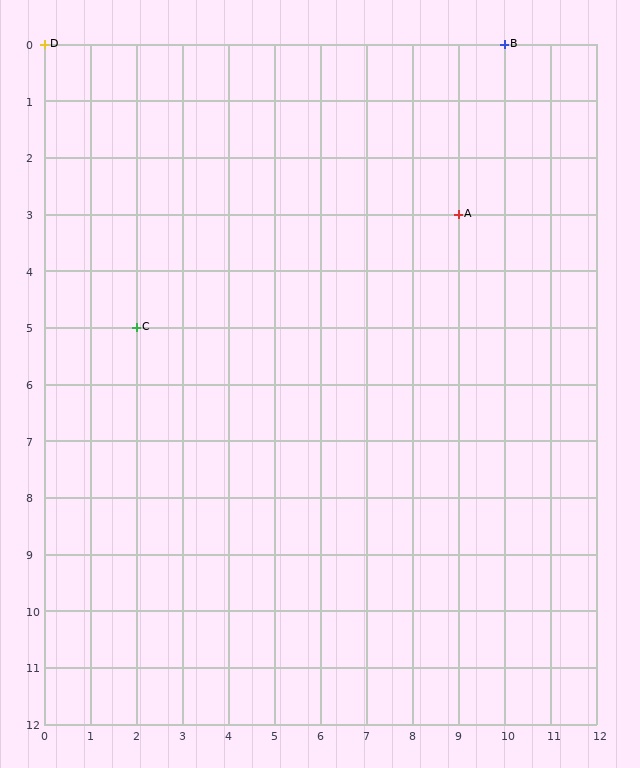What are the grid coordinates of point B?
Point B is at grid coordinates (10, 0).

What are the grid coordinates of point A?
Point A is at grid coordinates (9, 3).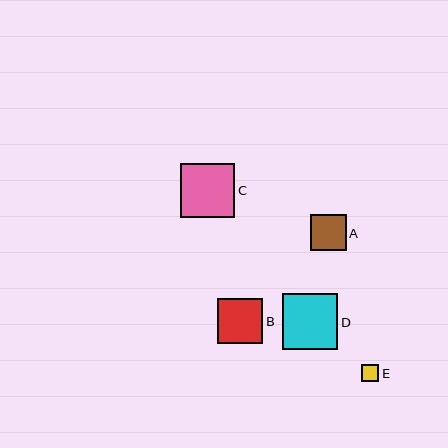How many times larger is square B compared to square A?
Square B is approximately 1.3 times the size of square A.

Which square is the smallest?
Square E is the smallest with a size of approximately 17 pixels.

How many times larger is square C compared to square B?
Square C is approximately 1.2 times the size of square B.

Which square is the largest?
Square D is the largest with a size of approximately 56 pixels.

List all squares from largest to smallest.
From largest to smallest: D, C, B, A, E.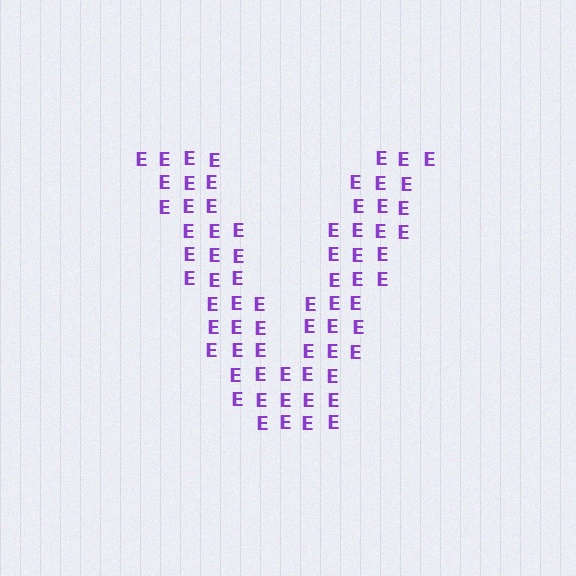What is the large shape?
The large shape is the letter V.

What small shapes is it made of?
It is made of small letter E's.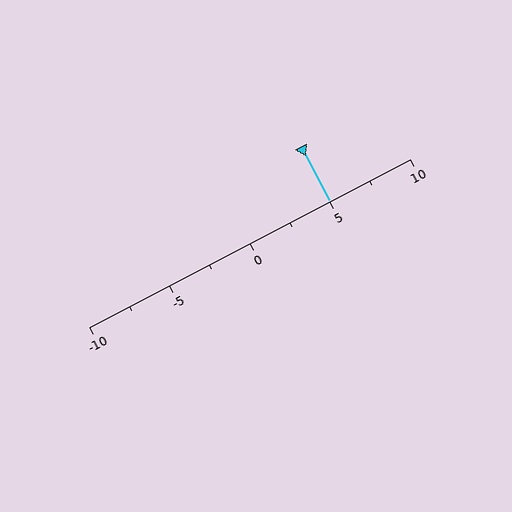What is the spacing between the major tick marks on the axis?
The major ticks are spaced 5 apart.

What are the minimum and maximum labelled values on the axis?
The axis runs from -10 to 10.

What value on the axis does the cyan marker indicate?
The marker indicates approximately 5.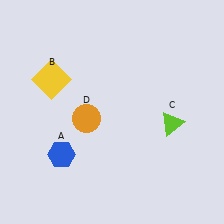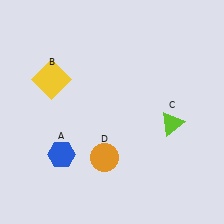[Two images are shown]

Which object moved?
The orange circle (D) moved down.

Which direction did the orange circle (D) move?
The orange circle (D) moved down.